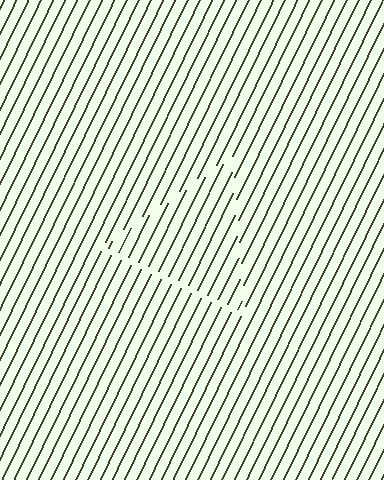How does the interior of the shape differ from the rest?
The interior of the shape contains the same grating, shifted by half a period — the contour is defined by the phase discontinuity where line-ends from the inner and outer gratings abut.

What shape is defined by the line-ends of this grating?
An illusory triangle. The interior of the shape contains the same grating, shifted by half a period — the contour is defined by the phase discontinuity where line-ends from the inner and outer gratings abut.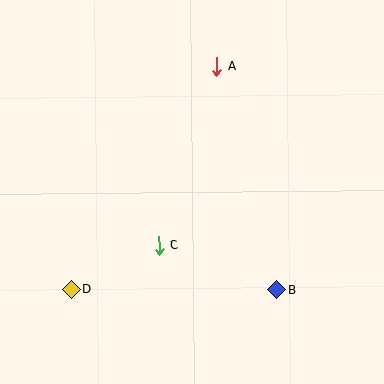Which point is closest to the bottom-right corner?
Point B is closest to the bottom-right corner.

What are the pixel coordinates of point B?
Point B is at (277, 290).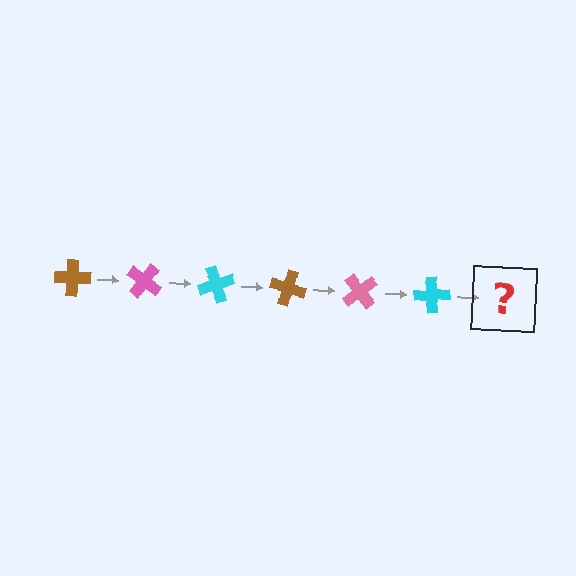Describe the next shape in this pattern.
It should be a brown cross, rotated 210 degrees from the start.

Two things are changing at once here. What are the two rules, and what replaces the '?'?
The two rules are that it rotates 35 degrees each step and the color cycles through brown, pink, and cyan. The '?' should be a brown cross, rotated 210 degrees from the start.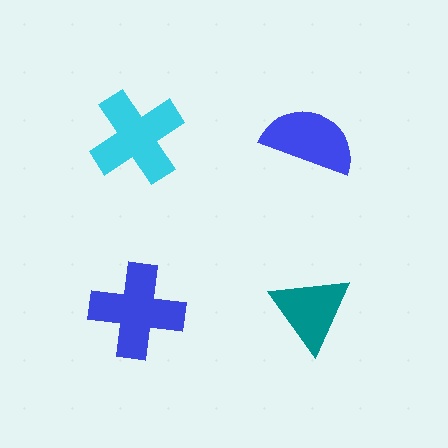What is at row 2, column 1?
A blue cross.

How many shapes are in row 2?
2 shapes.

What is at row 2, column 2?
A teal triangle.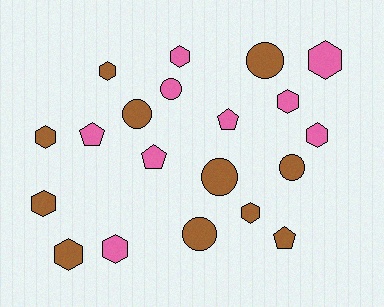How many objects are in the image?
There are 20 objects.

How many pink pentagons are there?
There are 3 pink pentagons.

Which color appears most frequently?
Brown, with 11 objects.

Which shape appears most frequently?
Hexagon, with 10 objects.